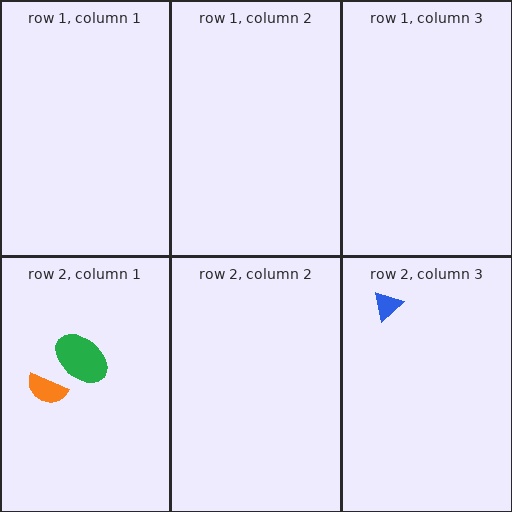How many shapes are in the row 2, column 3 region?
1.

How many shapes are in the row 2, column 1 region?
2.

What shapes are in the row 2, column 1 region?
The green ellipse, the orange semicircle.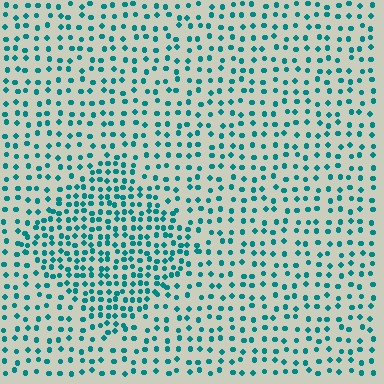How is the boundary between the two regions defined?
The boundary is defined by a change in element density (approximately 1.8x ratio). All elements are the same color, size, and shape.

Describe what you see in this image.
The image contains small teal elements arranged at two different densities. A diamond-shaped region is visible where the elements are more densely packed than the surrounding area.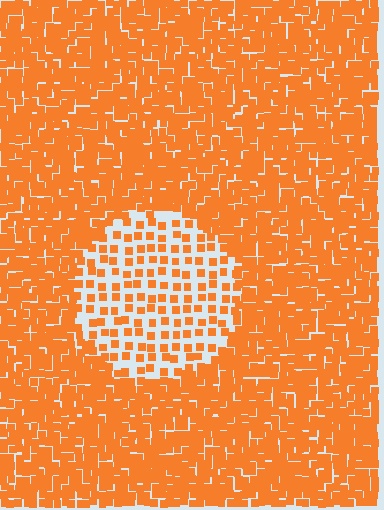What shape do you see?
I see a circle.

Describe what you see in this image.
The image contains small orange elements arranged at two different densities. A circle-shaped region is visible where the elements are less densely packed than the surrounding area.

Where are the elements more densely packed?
The elements are more densely packed outside the circle boundary.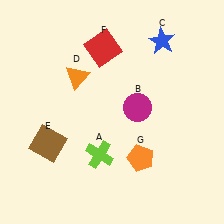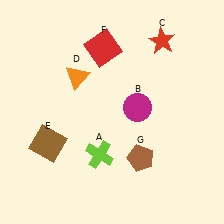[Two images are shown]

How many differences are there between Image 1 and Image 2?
There are 2 differences between the two images.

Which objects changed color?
C changed from blue to red. G changed from orange to brown.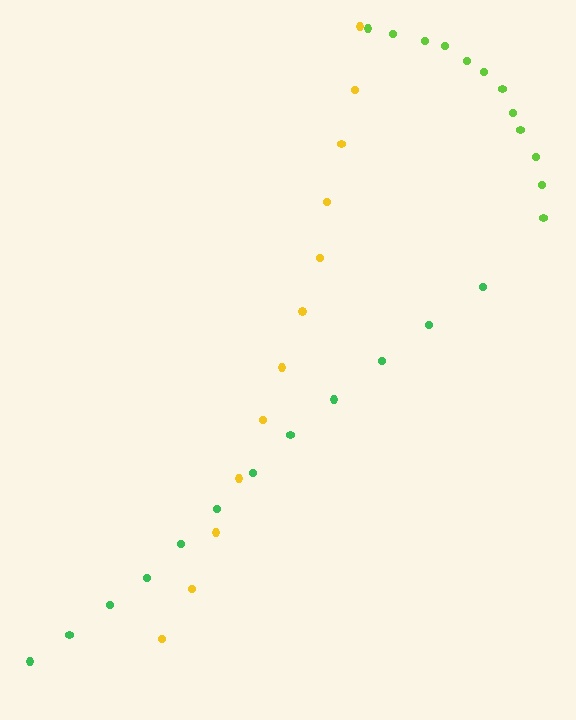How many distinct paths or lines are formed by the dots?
There are 3 distinct paths.